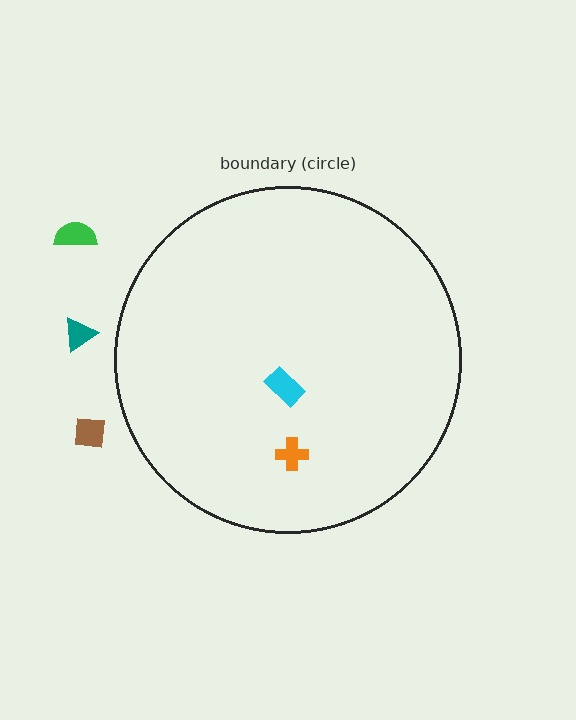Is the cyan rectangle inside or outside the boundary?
Inside.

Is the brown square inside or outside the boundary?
Outside.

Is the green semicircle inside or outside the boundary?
Outside.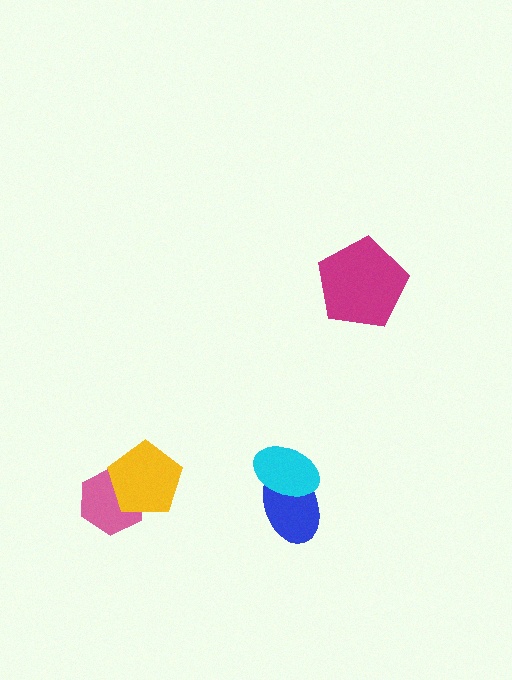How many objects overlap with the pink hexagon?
1 object overlaps with the pink hexagon.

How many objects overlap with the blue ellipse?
1 object overlaps with the blue ellipse.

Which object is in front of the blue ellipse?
The cyan ellipse is in front of the blue ellipse.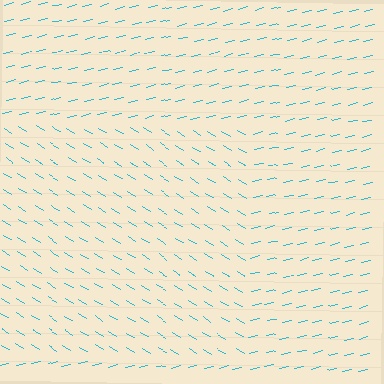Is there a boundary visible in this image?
Yes, there is a texture boundary formed by a change in line orientation.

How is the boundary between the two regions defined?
The boundary is defined purely by a change in line orientation (approximately 45 degrees difference). All lines are the same color and thickness.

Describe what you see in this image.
The image is filled with small cyan line segments. A rectangle region in the image has lines oriented differently from the surrounding lines, creating a visible texture boundary.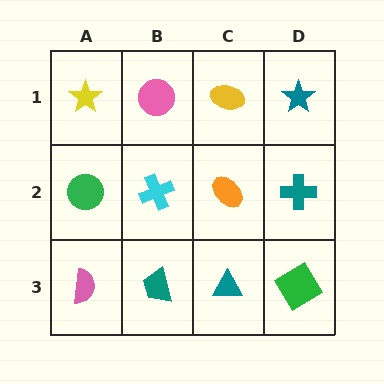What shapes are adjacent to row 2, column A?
A yellow star (row 1, column A), a pink semicircle (row 3, column A), a cyan cross (row 2, column B).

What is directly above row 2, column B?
A pink circle.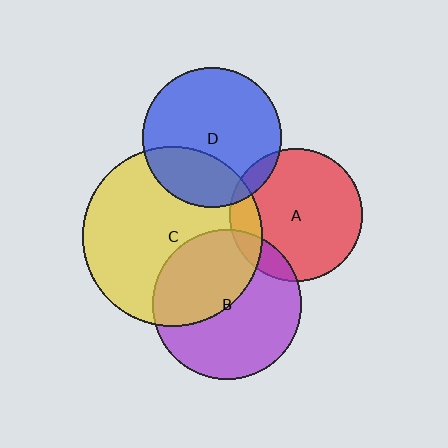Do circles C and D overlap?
Yes.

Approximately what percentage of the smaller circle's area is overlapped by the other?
Approximately 30%.